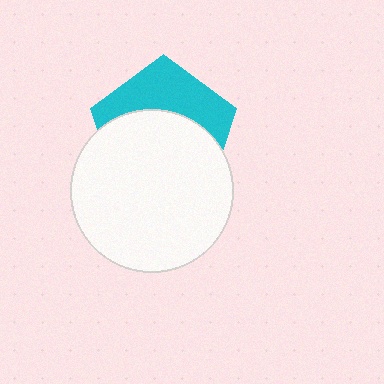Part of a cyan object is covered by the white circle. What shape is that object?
It is a pentagon.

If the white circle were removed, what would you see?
You would see the complete cyan pentagon.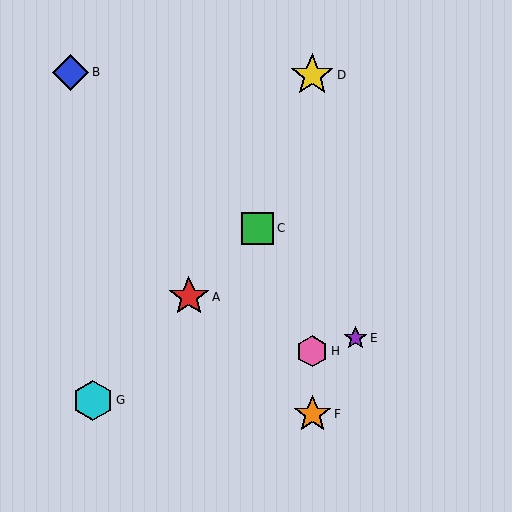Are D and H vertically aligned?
Yes, both are at x≈312.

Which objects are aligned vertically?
Objects D, F, H are aligned vertically.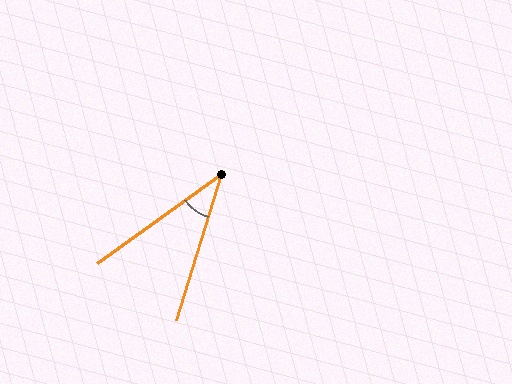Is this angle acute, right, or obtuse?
It is acute.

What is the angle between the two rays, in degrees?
Approximately 37 degrees.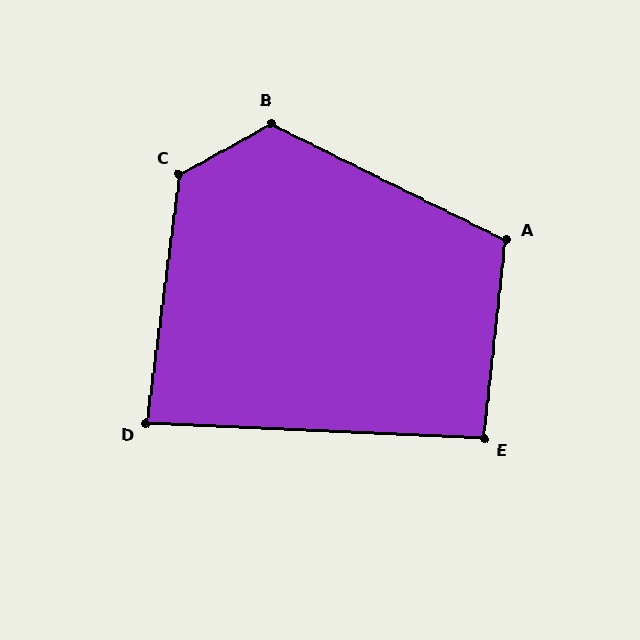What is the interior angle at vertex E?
Approximately 94 degrees (approximately right).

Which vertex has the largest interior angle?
C, at approximately 126 degrees.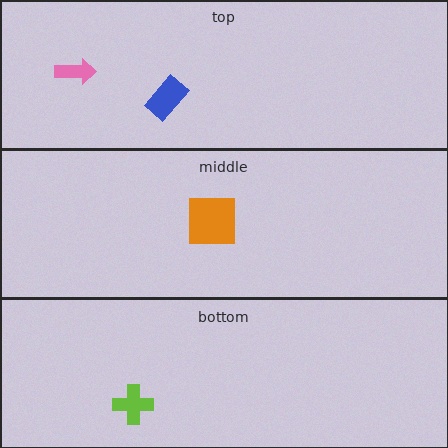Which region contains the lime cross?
The bottom region.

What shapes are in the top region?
The pink arrow, the blue rectangle.